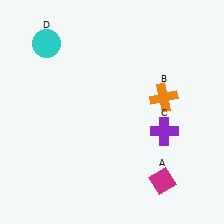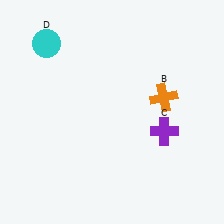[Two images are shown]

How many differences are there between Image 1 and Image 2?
There is 1 difference between the two images.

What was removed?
The magenta diamond (A) was removed in Image 2.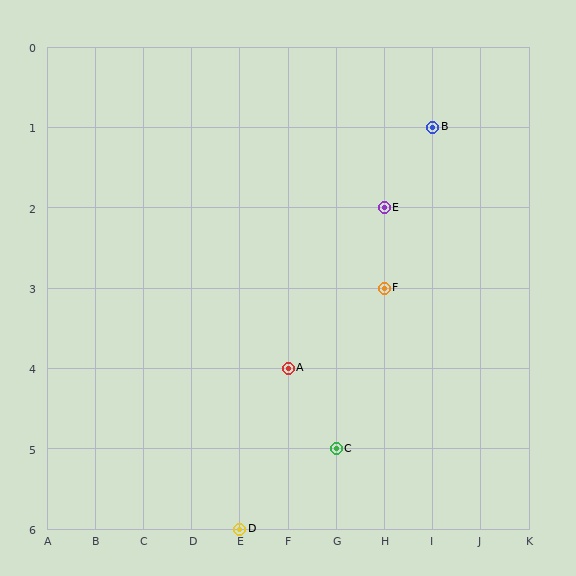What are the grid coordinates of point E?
Point E is at grid coordinates (H, 2).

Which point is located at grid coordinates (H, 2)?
Point E is at (H, 2).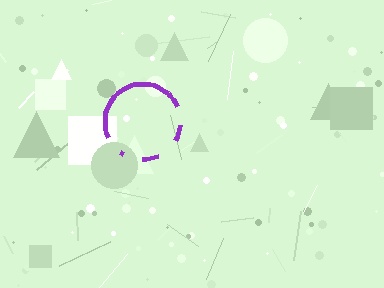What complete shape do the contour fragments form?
The contour fragments form a circle.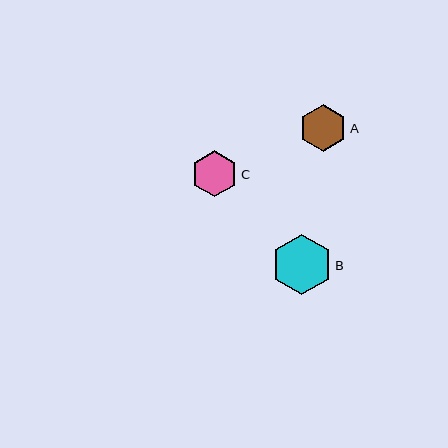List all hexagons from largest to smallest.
From largest to smallest: B, A, C.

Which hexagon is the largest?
Hexagon B is the largest with a size of approximately 61 pixels.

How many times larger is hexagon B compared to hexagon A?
Hexagon B is approximately 1.3 times the size of hexagon A.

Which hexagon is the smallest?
Hexagon C is the smallest with a size of approximately 46 pixels.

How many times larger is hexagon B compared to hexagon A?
Hexagon B is approximately 1.3 times the size of hexagon A.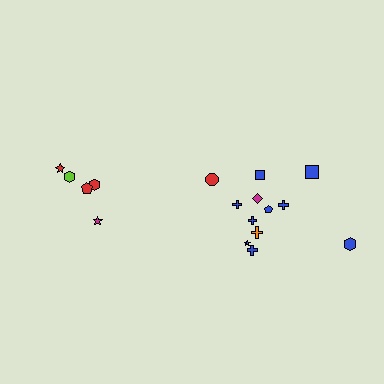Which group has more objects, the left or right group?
The right group.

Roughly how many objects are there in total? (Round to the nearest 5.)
Roughly 15 objects in total.